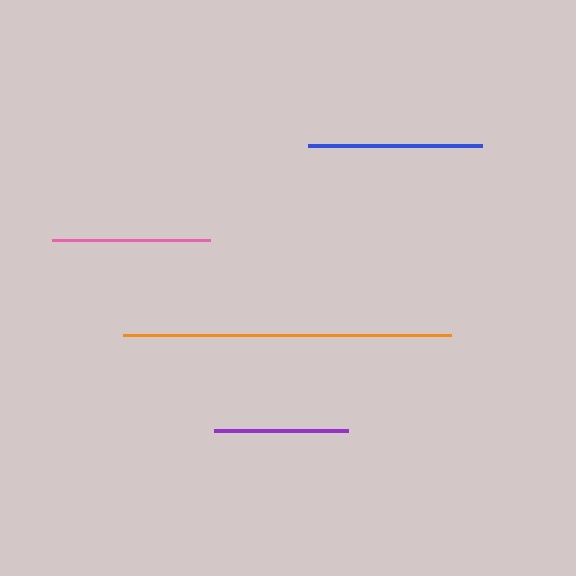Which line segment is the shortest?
The purple line is the shortest at approximately 134 pixels.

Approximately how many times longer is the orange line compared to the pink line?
The orange line is approximately 2.1 times the length of the pink line.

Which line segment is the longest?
The orange line is the longest at approximately 328 pixels.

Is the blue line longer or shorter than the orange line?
The orange line is longer than the blue line.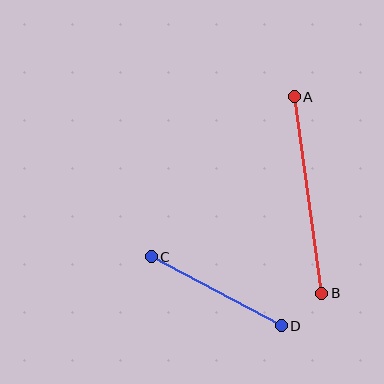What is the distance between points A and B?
The distance is approximately 198 pixels.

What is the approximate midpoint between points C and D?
The midpoint is at approximately (216, 291) pixels.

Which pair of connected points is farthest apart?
Points A and B are farthest apart.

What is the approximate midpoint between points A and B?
The midpoint is at approximately (308, 195) pixels.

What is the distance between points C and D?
The distance is approximately 147 pixels.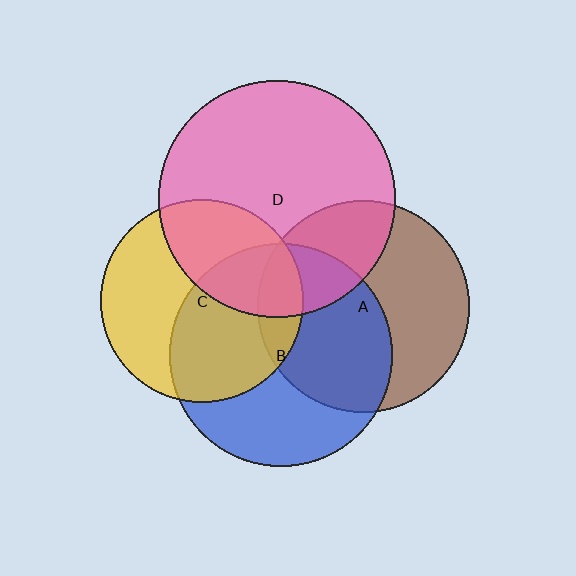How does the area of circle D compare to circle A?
Approximately 1.2 times.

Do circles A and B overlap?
Yes.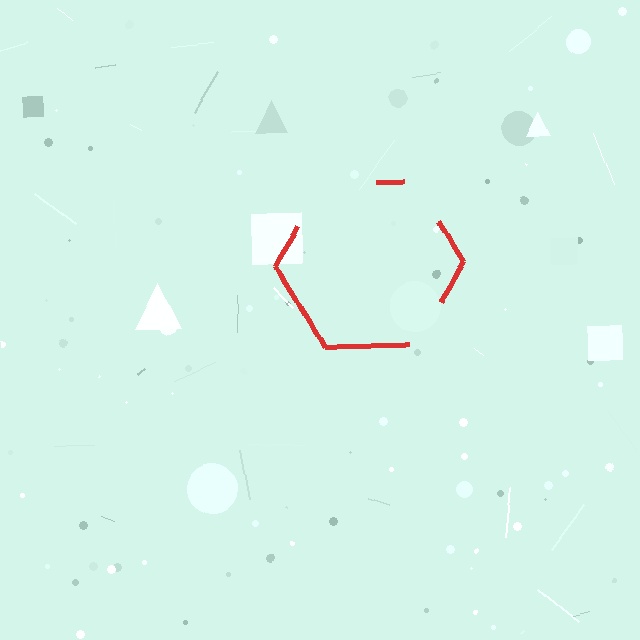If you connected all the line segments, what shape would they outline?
They would outline a hexagon.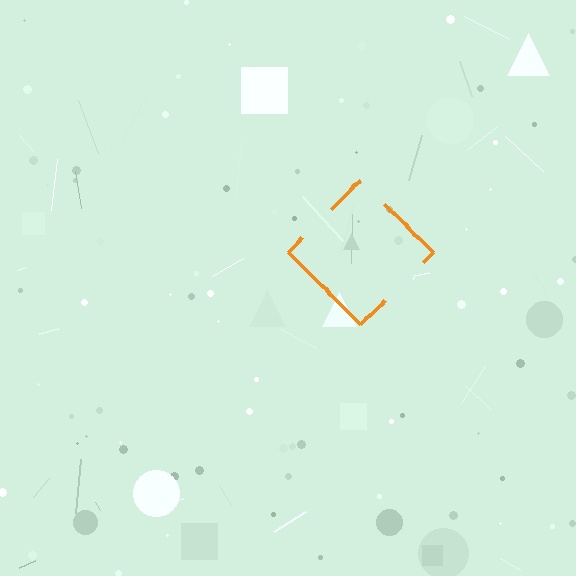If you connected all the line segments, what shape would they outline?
They would outline a diamond.